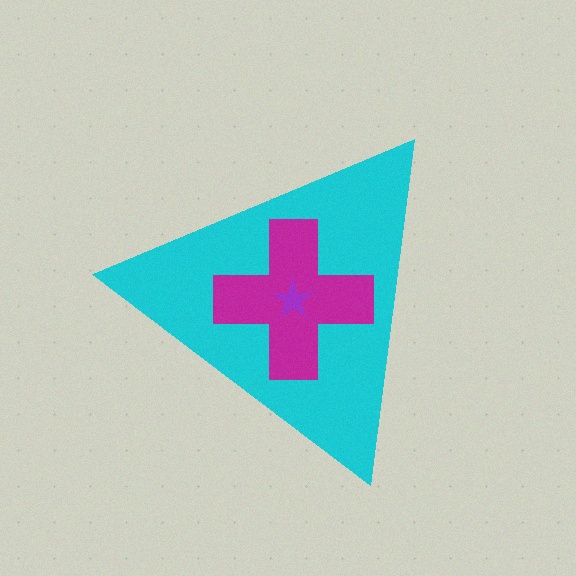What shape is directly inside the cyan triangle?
The magenta cross.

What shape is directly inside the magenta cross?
The purple star.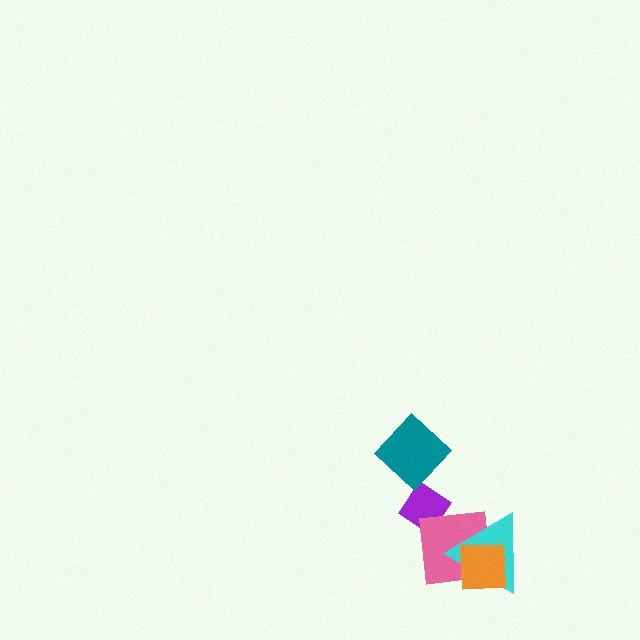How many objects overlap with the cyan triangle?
2 objects overlap with the cyan triangle.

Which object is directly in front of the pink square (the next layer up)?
The cyan triangle is directly in front of the pink square.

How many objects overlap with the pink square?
3 objects overlap with the pink square.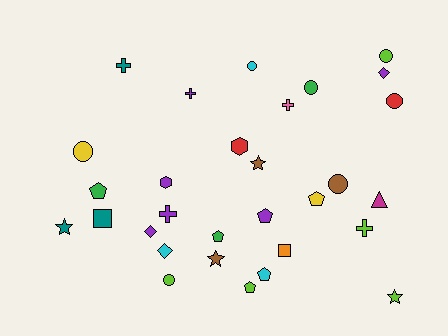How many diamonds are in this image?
There are 3 diamonds.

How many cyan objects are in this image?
There are 3 cyan objects.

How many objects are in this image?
There are 30 objects.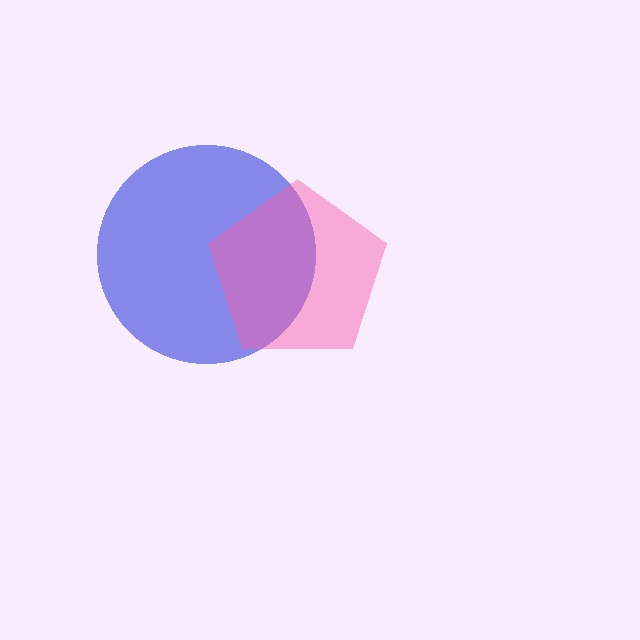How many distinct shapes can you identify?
There are 2 distinct shapes: a blue circle, a pink pentagon.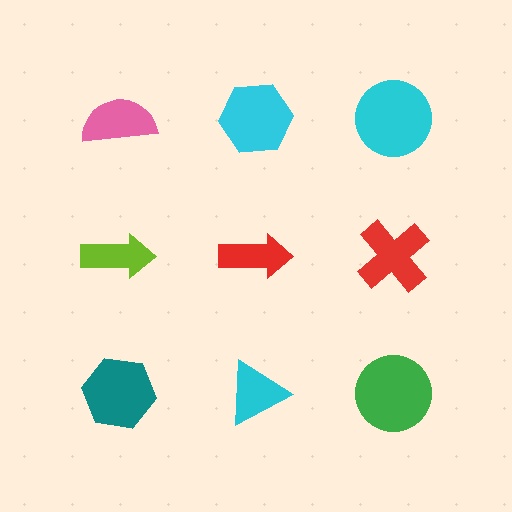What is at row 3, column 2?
A cyan triangle.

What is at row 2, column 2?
A red arrow.